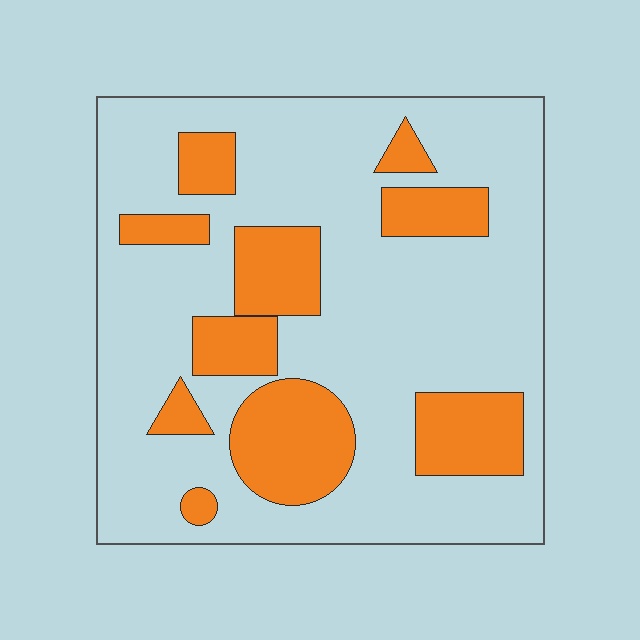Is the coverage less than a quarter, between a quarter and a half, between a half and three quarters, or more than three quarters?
Between a quarter and a half.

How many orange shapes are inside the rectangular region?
10.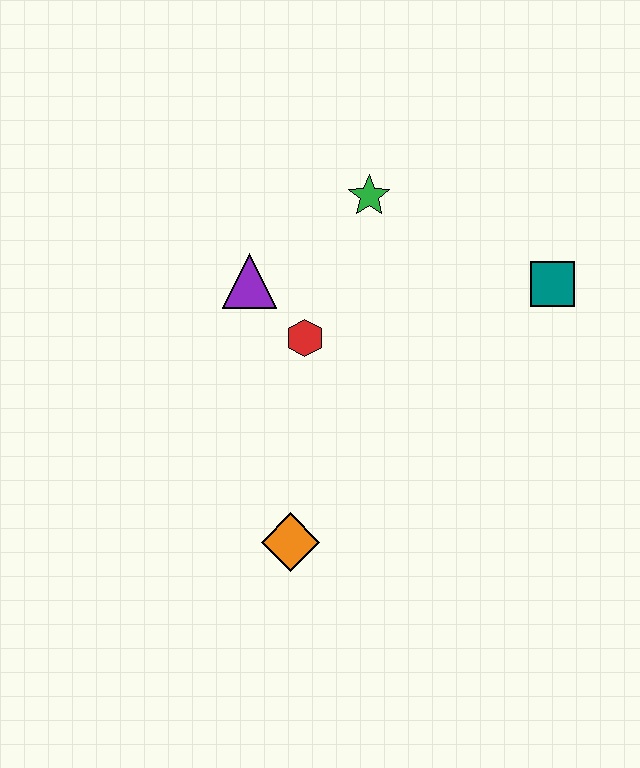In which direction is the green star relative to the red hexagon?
The green star is above the red hexagon.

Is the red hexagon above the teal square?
No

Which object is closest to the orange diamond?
The red hexagon is closest to the orange diamond.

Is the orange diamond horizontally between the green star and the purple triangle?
Yes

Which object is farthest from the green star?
The orange diamond is farthest from the green star.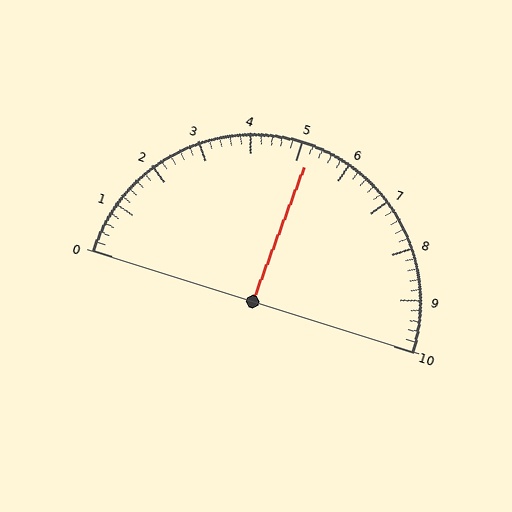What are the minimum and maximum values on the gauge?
The gauge ranges from 0 to 10.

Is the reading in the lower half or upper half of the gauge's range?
The reading is in the upper half of the range (0 to 10).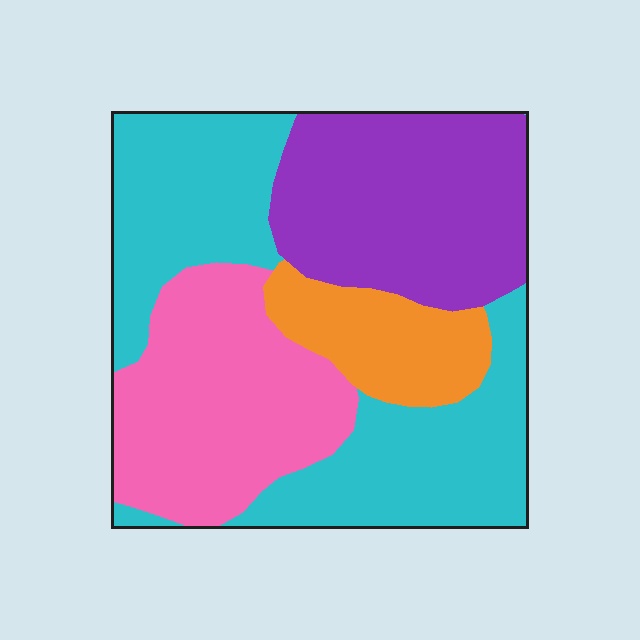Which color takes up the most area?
Cyan, at roughly 35%.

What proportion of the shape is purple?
Purple takes up between a quarter and a half of the shape.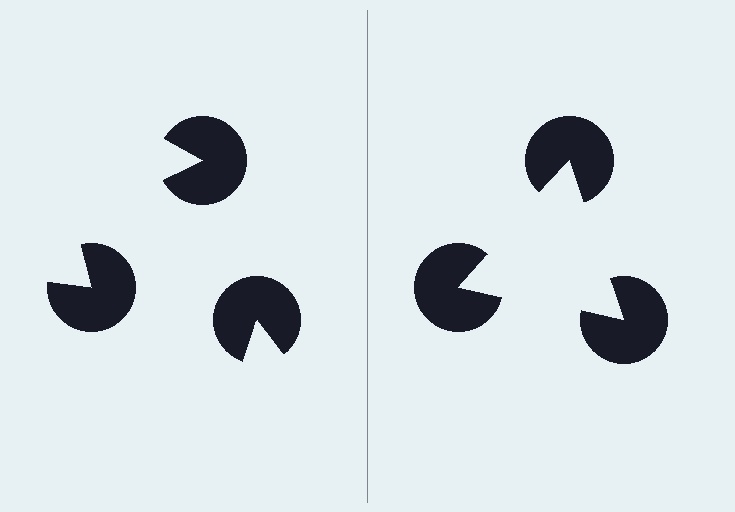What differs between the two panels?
The pac-man discs are positioned identically on both sides; only the wedge orientations differ. On the right they align to a triangle; on the left they are misaligned.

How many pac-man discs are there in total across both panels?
6 — 3 on each side.